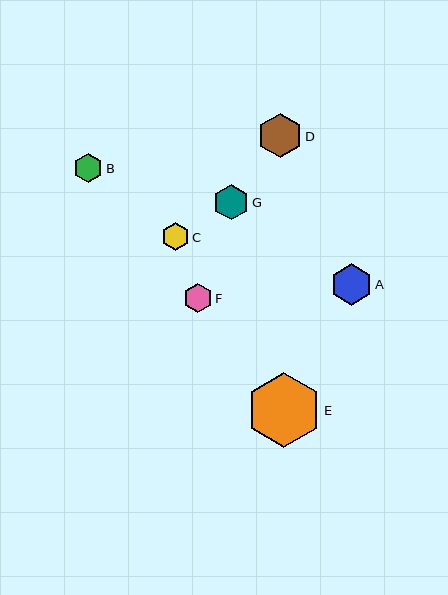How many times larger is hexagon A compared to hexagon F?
Hexagon A is approximately 1.4 times the size of hexagon F.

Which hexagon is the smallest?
Hexagon C is the smallest with a size of approximately 27 pixels.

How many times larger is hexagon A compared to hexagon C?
Hexagon A is approximately 1.5 times the size of hexagon C.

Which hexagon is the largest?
Hexagon E is the largest with a size of approximately 75 pixels.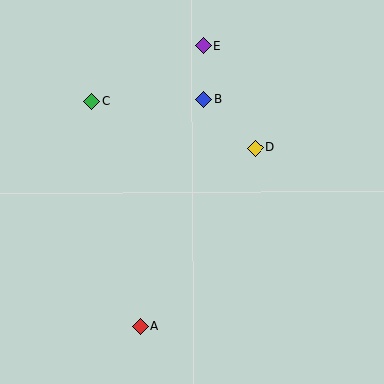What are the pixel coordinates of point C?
Point C is at (92, 101).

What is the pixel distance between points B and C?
The distance between B and C is 112 pixels.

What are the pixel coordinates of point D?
Point D is at (255, 148).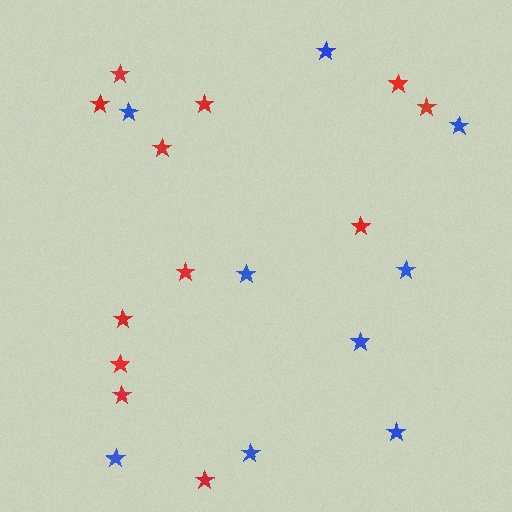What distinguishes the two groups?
There are 2 groups: one group of red stars (12) and one group of blue stars (9).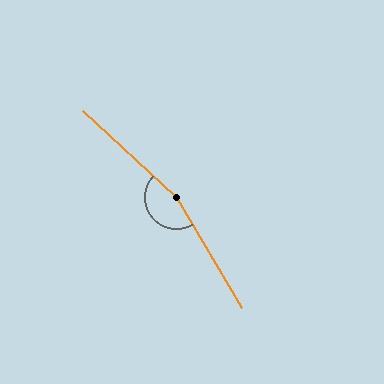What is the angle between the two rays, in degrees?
Approximately 163 degrees.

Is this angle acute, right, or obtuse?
It is obtuse.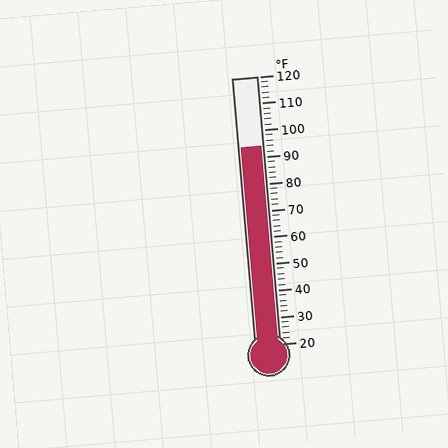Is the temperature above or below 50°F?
The temperature is above 50°F.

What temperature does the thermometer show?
The thermometer shows approximately 94°F.